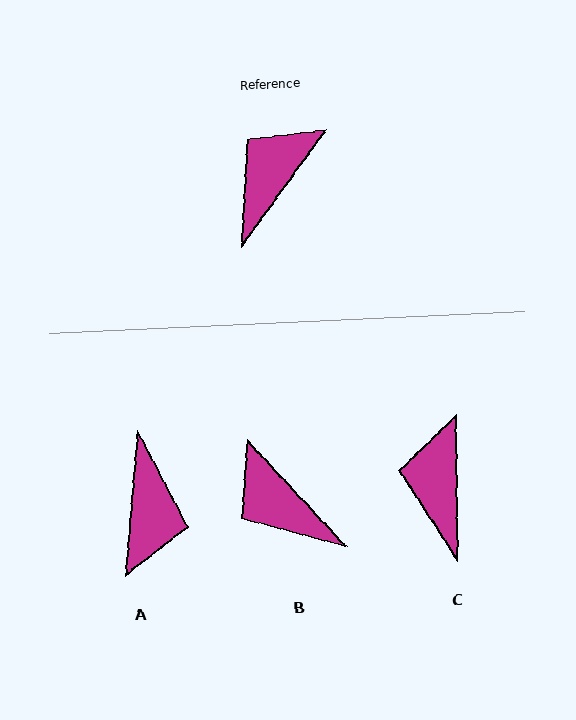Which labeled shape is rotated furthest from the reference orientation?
A, about 149 degrees away.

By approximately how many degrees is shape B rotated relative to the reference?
Approximately 79 degrees counter-clockwise.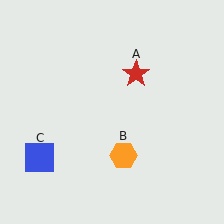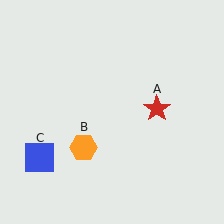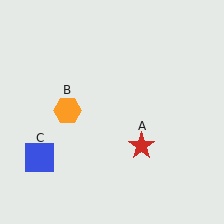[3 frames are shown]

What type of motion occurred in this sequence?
The red star (object A), orange hexagon (object B) rotated clockwise around the center of the scene.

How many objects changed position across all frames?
2 objects changed position: red star (object A), orange hexagon (object B).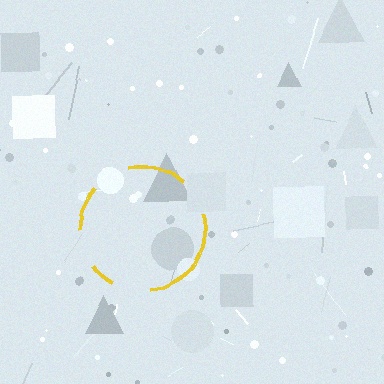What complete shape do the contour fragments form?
The contour fragments form a circle.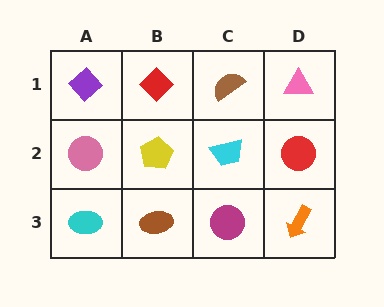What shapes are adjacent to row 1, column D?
A red circle (row 2, column D), a brown semicircle (row 1, column C).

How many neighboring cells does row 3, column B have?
3.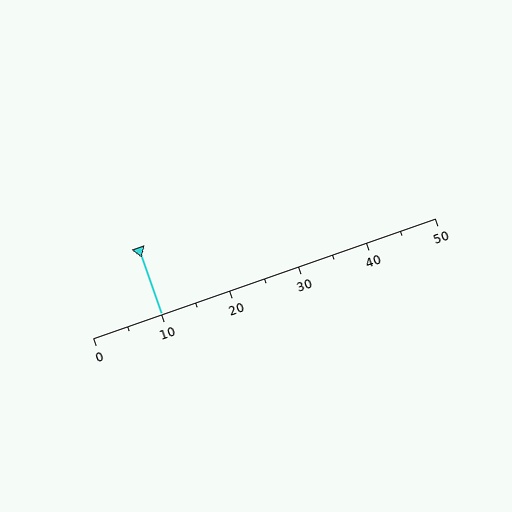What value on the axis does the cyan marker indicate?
The marker indicates approximately 10.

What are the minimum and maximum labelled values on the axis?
The axis runs from 0 to 50.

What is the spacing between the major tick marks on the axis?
The major ticks are spaced 10 apart.